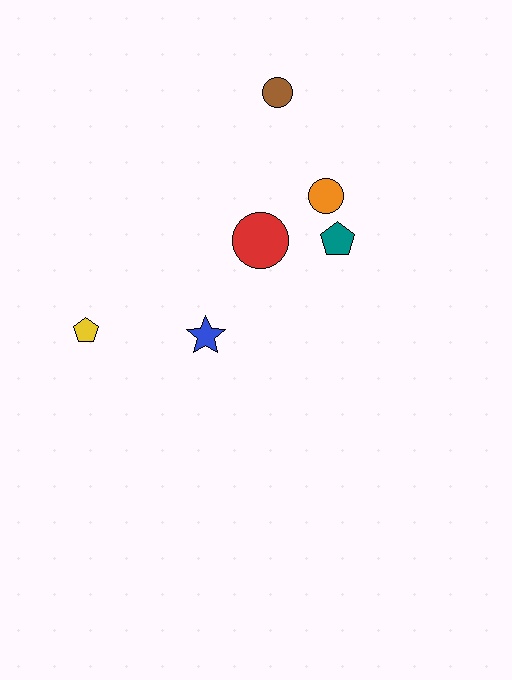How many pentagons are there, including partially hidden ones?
There are 2 pentagons.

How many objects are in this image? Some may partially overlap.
There are 6 objects.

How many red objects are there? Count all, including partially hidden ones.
There is 1 red object.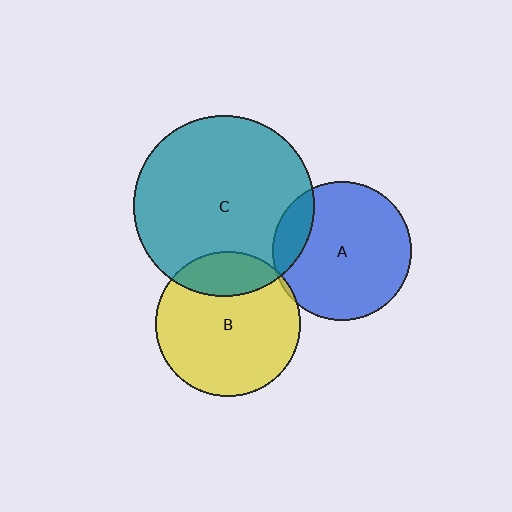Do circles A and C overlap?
Yes.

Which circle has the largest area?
Circle C (teal).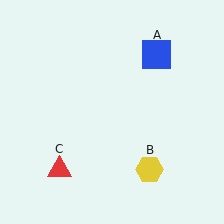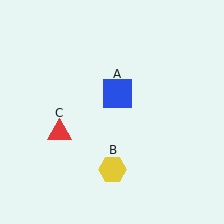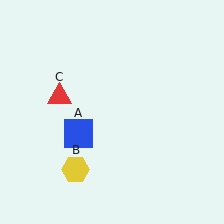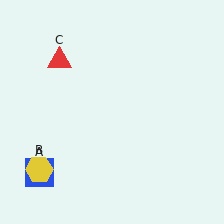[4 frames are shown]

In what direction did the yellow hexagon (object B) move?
The yellow hexagon (object B) moved left.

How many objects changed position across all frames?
3 objects changed position: blue square (object A), yellow hexagon (object B), red triangle (object C).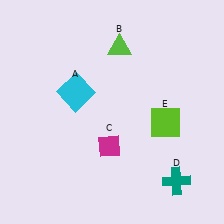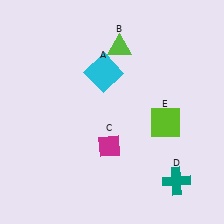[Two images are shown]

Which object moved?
The cyan square (A) moved right.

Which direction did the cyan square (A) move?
The cyan square (A) moved right.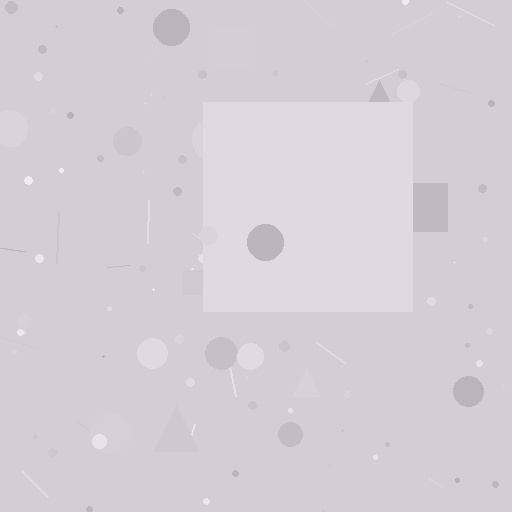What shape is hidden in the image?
A square is hidden in the image.